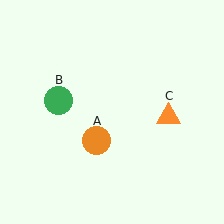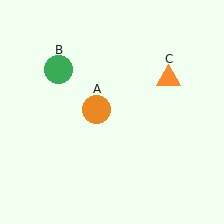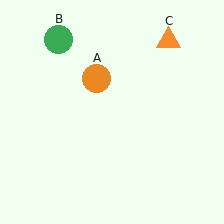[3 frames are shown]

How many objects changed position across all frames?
3 objects changed position: orange circle (object A), green circle (object B), orange triangle (object C).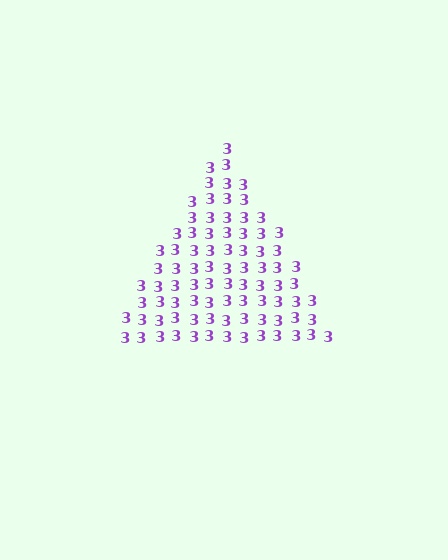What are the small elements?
The small elements are digit 3's.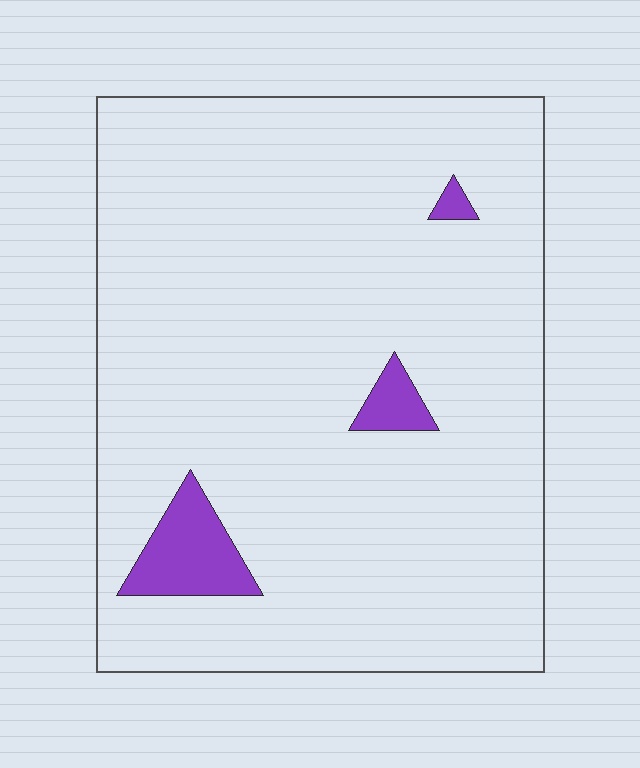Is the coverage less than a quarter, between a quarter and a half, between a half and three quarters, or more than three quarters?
Less than a quarter.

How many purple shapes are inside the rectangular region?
3.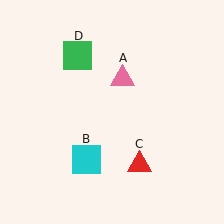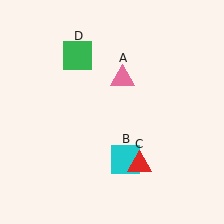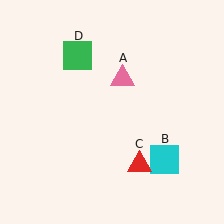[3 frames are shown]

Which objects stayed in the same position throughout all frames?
Pink triangle (object A) and red triangle (object C) and green square (object D) remained stationary.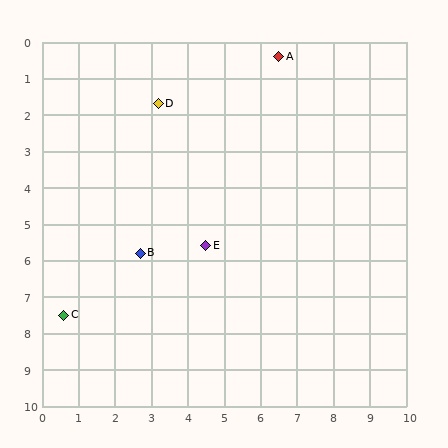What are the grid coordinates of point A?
Point A is at approximately (6.5, 0.4).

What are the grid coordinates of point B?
Point B is at approximately (2.7, 5.8).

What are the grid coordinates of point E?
Point E is at approximately (4.5, 5.6).